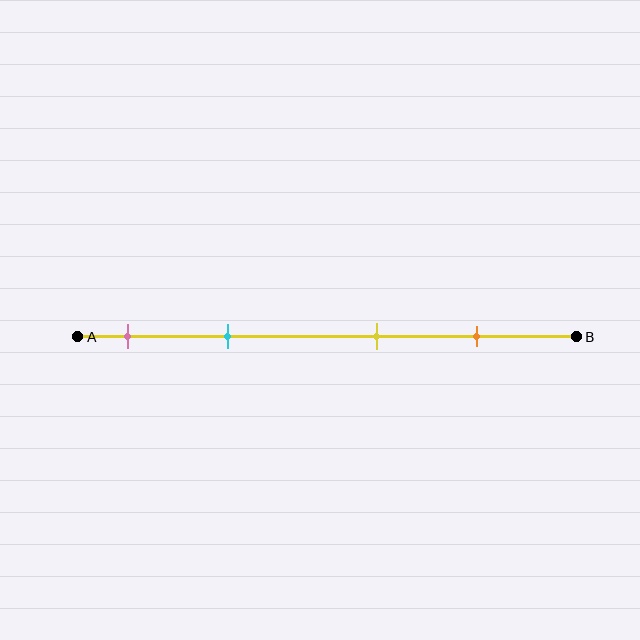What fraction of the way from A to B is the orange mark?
The orange mark is approximately 80% (0.8) of the way from A to B.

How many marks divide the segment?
There are 4 marks dividing the segment.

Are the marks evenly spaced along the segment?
No, the marks are not evenly spaced.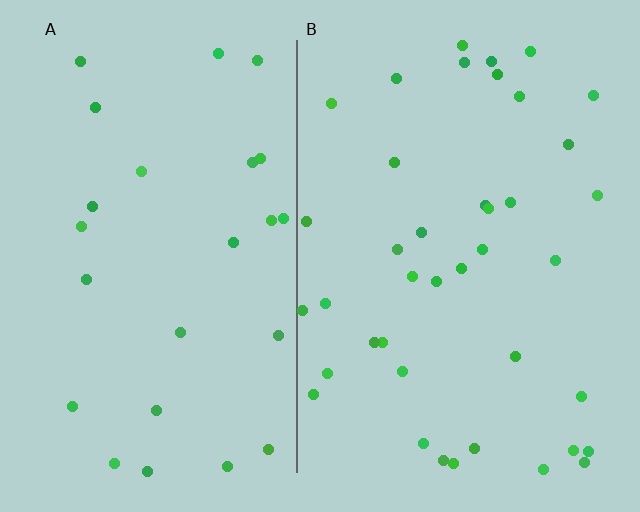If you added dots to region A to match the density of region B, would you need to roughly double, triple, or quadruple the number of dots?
Approximately double.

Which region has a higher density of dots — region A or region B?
B (the right).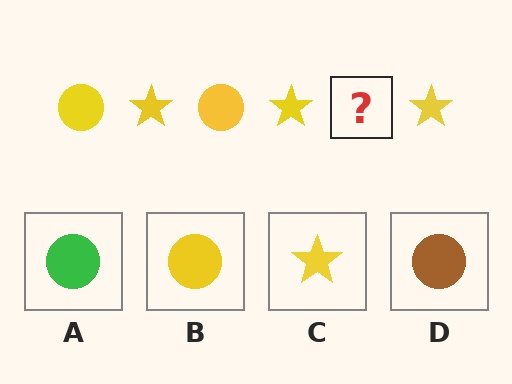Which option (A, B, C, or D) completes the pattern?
B.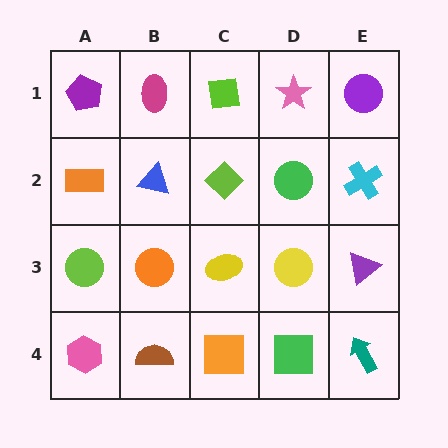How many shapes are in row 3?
5 shapes.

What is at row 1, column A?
A purple pentagon.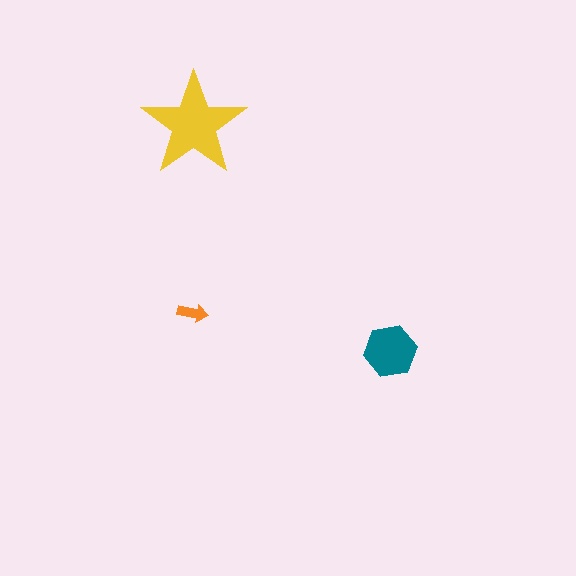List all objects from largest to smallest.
The yellow star, the teal hexagon, the orange arrow.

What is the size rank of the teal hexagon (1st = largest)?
2nd.